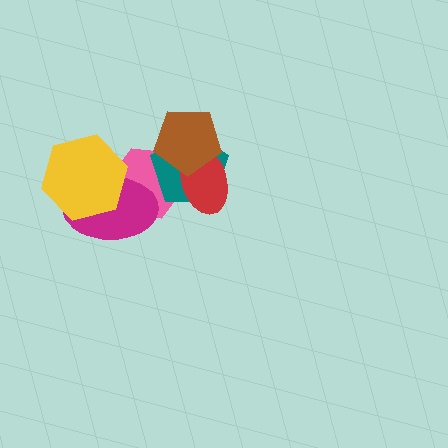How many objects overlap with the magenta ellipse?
2 objects overlap with the magenta ellipse.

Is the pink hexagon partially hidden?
Yes, it is partially covered by another shape.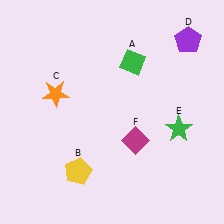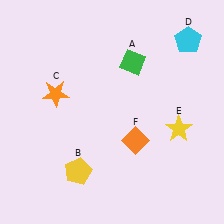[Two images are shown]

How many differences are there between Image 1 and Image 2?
There are 3 differences between the two images.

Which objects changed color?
D changed from purple to cyan. E changed from green to yellow. F changed from magenta to orange.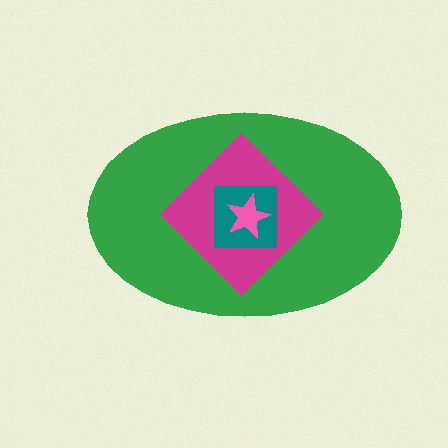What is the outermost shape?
The green ellipse.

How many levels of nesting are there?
4.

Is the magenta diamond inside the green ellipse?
Yes.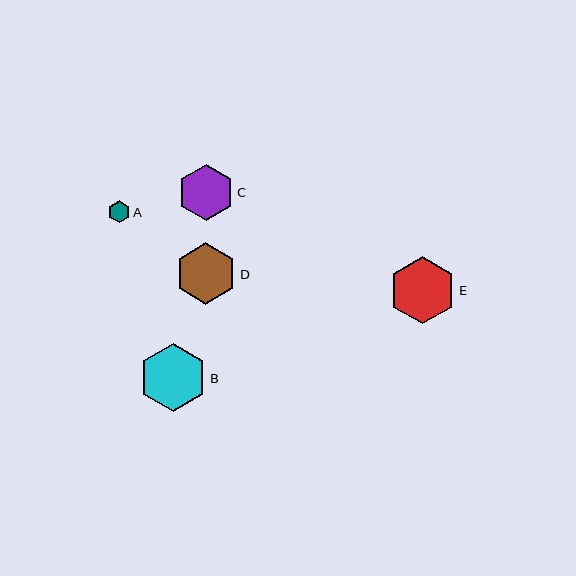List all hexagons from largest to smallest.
From largest to smallest: B, E, D, C, A.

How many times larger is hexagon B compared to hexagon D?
Hexagon B is approximately 1.1 times the size of hexagon D.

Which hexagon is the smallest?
Hexagon A is the smallest with a size of approximately 22 pixels.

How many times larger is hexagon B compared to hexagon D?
Hexagon B is approximately 1.1 times the size of hexagon D.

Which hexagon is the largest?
Hexagon B is the largest with a size of approximately 68 pixels.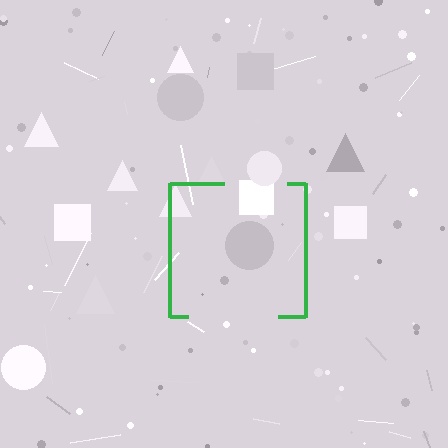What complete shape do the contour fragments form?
The contour fragments form a square.